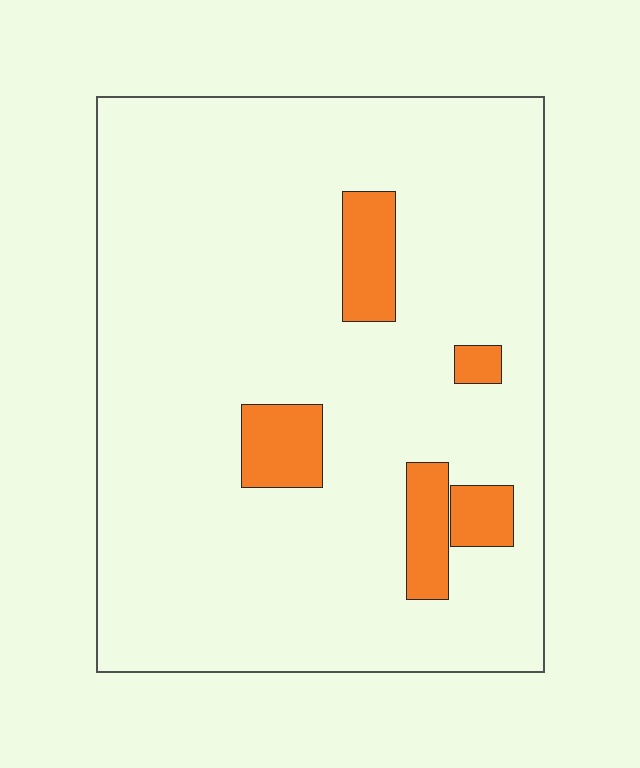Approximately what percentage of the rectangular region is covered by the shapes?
Approximately 10%.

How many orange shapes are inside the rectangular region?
5.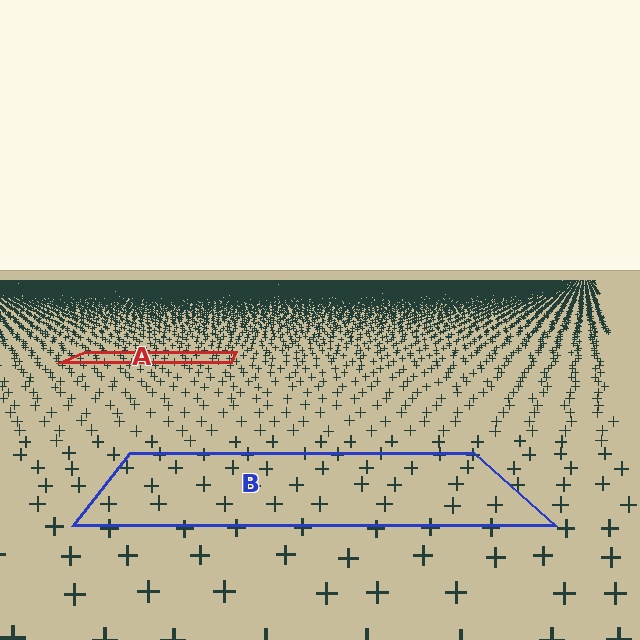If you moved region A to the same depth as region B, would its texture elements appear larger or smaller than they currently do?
They would appear larger. At a closer depth, the same texture elements are projected at a bigger on-screen size.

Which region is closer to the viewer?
Region B is closer. The texture elements there are larger and more spread out.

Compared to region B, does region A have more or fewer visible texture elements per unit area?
Region A has more texture elements per unit area — they are packed more densely because it is farther away.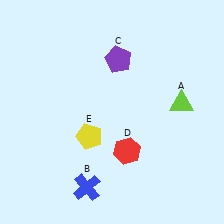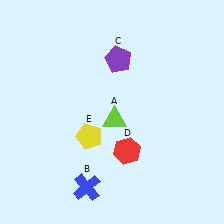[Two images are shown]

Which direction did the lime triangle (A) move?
The lime triangle (A) moved left.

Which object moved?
The lime triangle (A) moved left.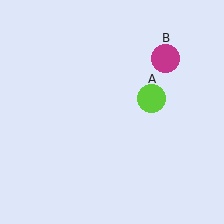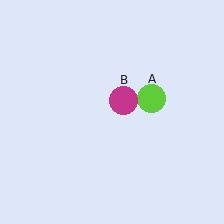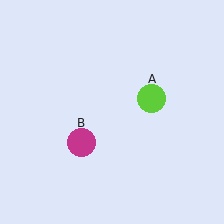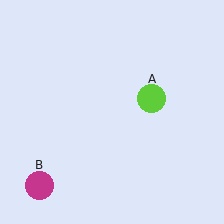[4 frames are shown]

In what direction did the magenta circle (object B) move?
The magenta circle (object B) moved down and to the left.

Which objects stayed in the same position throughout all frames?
Lime circle (object A) remained stationary.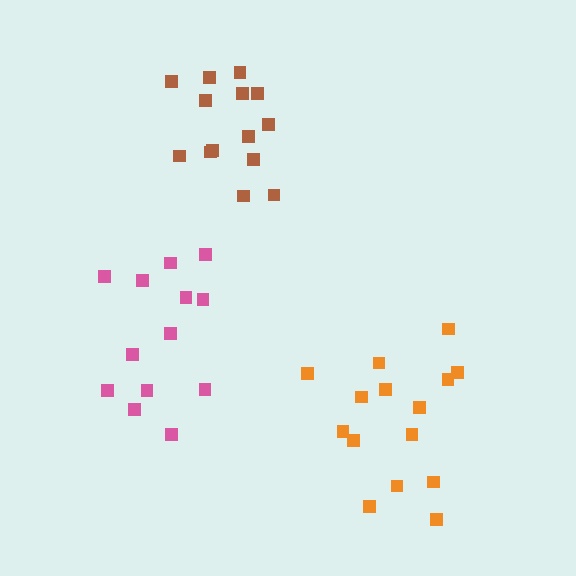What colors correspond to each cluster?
The clusters are colored: pink, brown, orange.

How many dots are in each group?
Group 1: 13 dots, Group 2: 14 dots, Group 3: 15 dots (42 total).